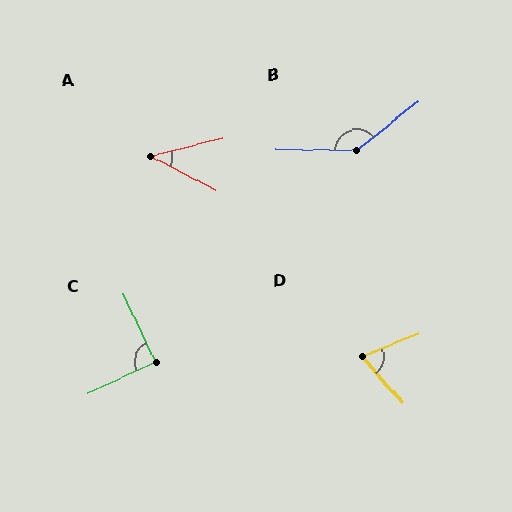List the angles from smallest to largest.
A (42°), D (71°), C (89°), B (140°).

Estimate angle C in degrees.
Approximately 89 degrees.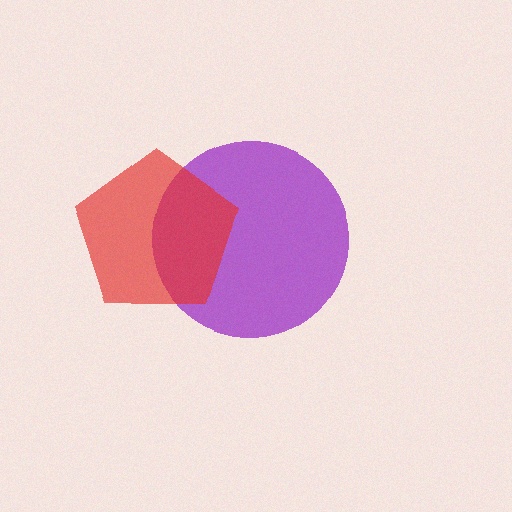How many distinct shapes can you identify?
There are 2 distinct shapes: a purple circle, a red pentagon.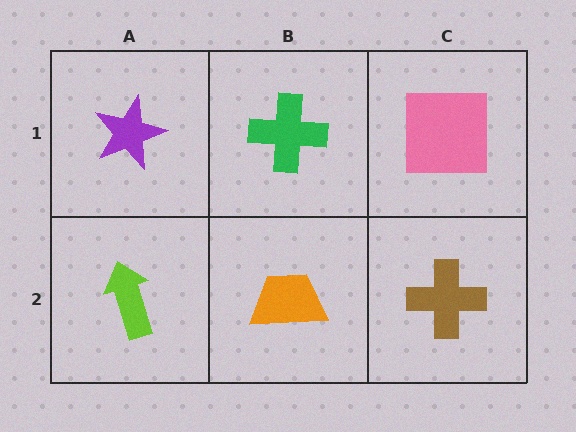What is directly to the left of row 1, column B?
A purple star.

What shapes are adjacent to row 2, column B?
A green cross (row 1, column B), a lime arrow (row 2, column A), a brown cross (row 2, column C).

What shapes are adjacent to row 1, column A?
A lime arrow (row 2, column A), a green cross (row 1, column B).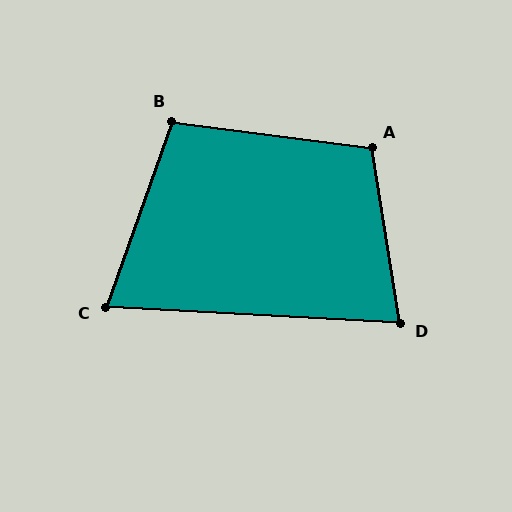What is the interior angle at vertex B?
Approximately 102 degrees (obtuse).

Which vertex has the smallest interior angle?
C, at approximately 74 degrees.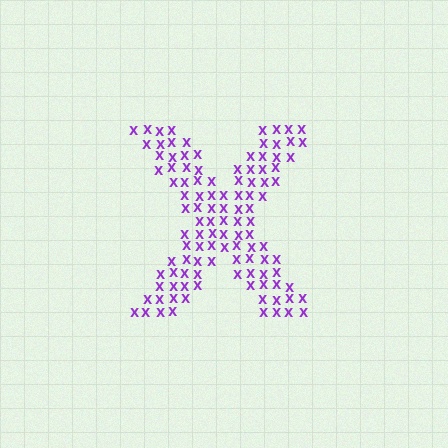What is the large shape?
The large shape is the letter X.